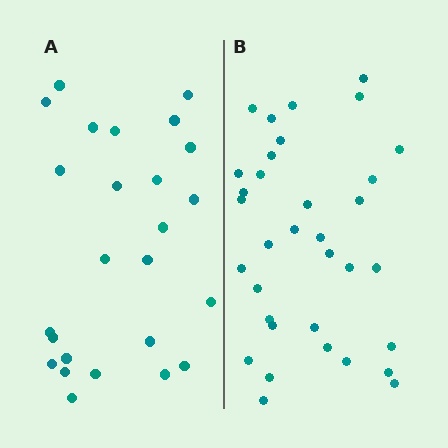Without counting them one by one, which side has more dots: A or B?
Region B (the right region) has more dots.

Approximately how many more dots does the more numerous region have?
Region B has roughly 8 or so more dots than region A.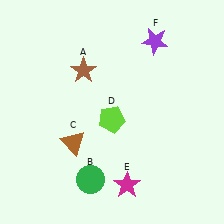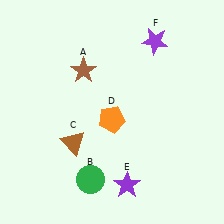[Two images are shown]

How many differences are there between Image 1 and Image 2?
There are 2 differences between the two images.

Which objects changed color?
D changed from lime to orange. E changed from magenta to purple.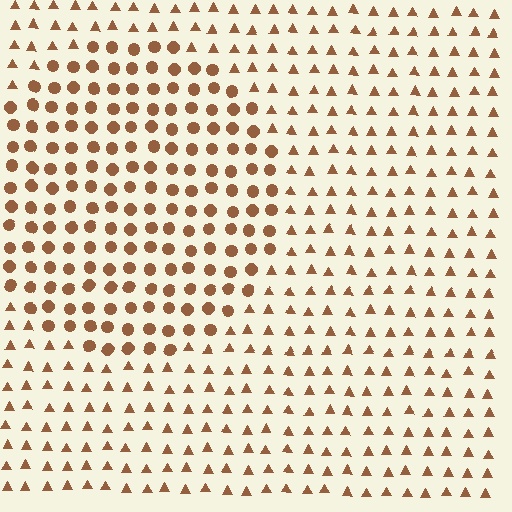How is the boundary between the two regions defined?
The boundary is defined by a change in element shape: circles inside vs. triangles outside. All elements share the same color and spacing.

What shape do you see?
I see a circle.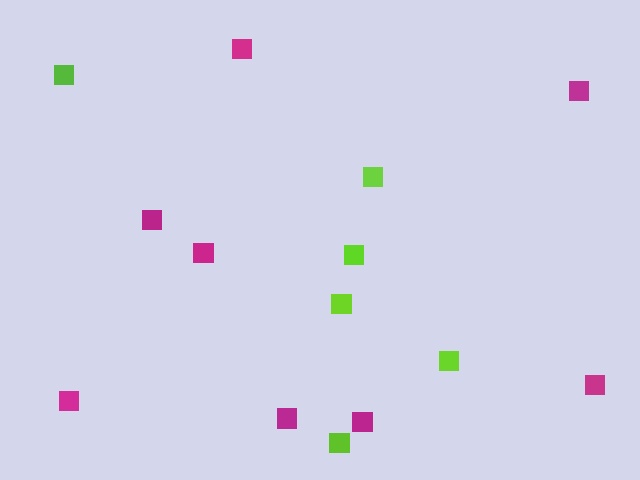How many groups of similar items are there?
There are 2 groups: one group of lime squares (6) and one group of magenta squares (8).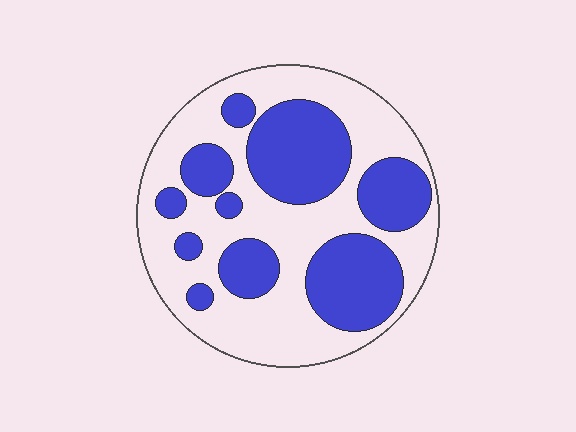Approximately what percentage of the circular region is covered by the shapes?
Approximately 40%.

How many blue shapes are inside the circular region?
10.